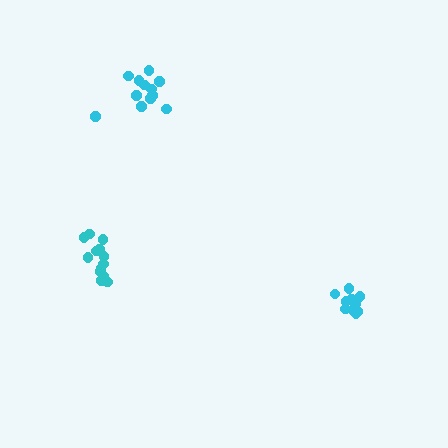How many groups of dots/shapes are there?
There are 3 groups.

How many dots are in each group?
Group 1: 13 dots, Group 2: 10 dots, Group 3: 12 dots (35 total).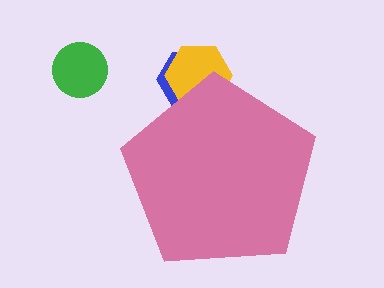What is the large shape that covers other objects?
A pink pentagon.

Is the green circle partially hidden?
No, the green circle is fully visible.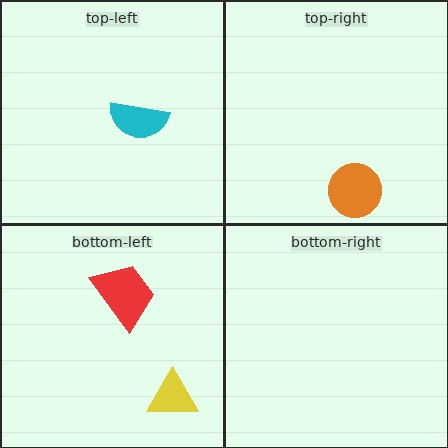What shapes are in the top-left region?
The cyan semicircle.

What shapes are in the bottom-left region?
The yellow triangle, the red trapezoid.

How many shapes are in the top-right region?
1.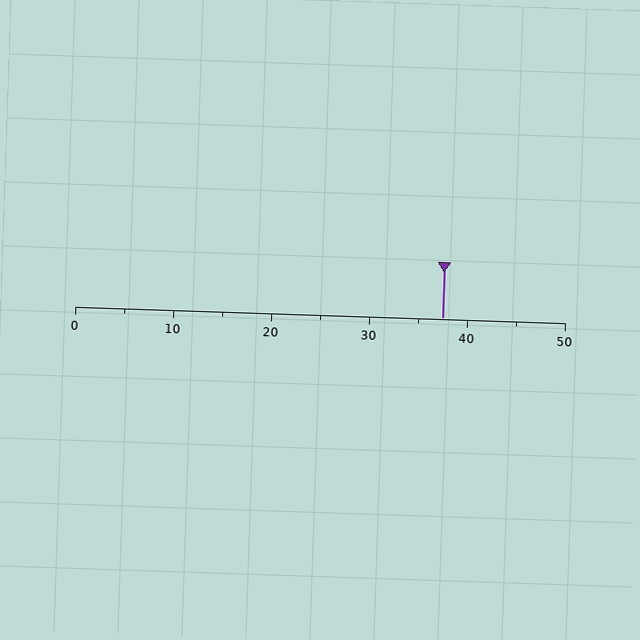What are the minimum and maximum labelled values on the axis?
The axis runs from 0 to 50.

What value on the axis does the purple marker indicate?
The marker indicates approximately 37.5.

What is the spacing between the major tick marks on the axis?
The major ticks are spaced 10 apart.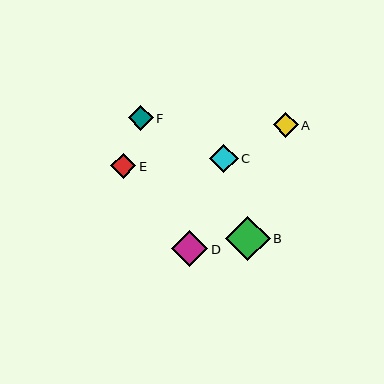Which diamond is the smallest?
Diamond F is the smallest with a size of approximately 25 pixels.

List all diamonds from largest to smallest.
From largest to smallest: B, D, C, E, A, F.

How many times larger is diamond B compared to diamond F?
Diamond B is approximately 1.8 times the size of diamond F.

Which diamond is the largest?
Diamond B is the largest with a size of approximately 45 pixels.